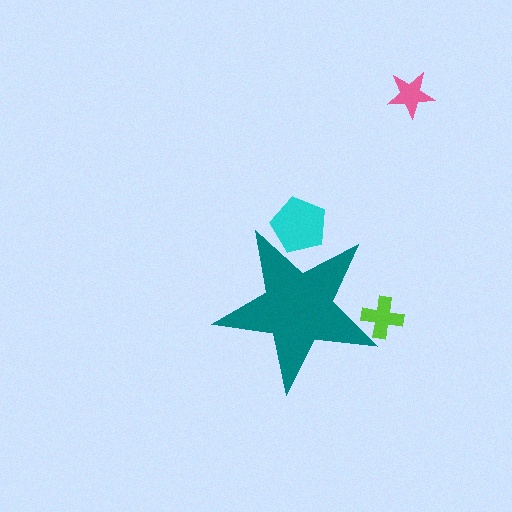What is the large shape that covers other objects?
A teal star.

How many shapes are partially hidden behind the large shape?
2 shapes are partially hidden.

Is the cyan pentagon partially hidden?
Yes, the cyan pentagon is partially hidden behind the teal star.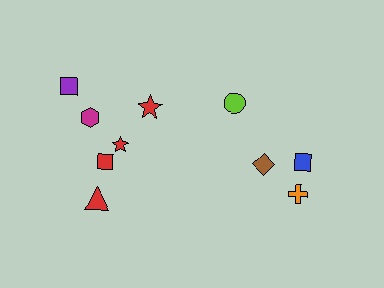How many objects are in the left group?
There are 6 objects.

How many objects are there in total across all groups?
There are 10 objects.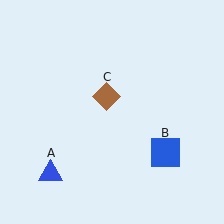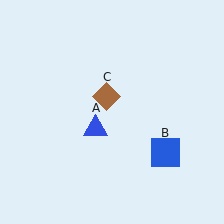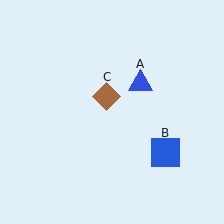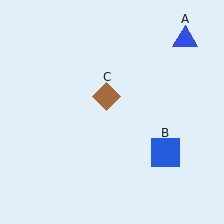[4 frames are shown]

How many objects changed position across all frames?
1 object changed position: blue triangle (object A).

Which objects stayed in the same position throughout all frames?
Blue square (object B) and brown diamond (object C) remained stationary.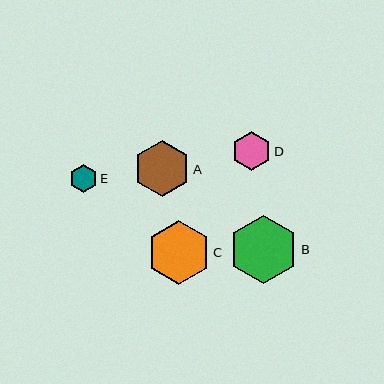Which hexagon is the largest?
Hexagon B is the largest with a size of approximately 68 pixels.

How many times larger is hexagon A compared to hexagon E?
Hexagon A is approximately 2.0 times the size of hexagon E.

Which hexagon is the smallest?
Hexagon E is the smallest with a size of approximately 28 pixels.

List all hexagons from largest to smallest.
From largest to smallest: B, C, A, D, E.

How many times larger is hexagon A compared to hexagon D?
Hexagon A is approximately 1.4 times the size of hexagon D.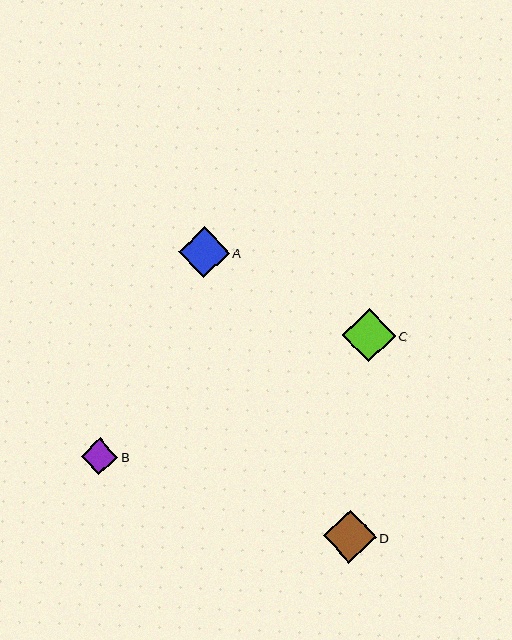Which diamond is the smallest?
Diamond B is the smallest with a size of approximately 37 pixels.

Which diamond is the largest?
Diamond C is the largest with a size of approximately 53 pixels.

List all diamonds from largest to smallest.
From largest to smallest: C, D, A, B.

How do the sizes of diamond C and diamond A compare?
Diamond C and diamond A are approximately the same size.